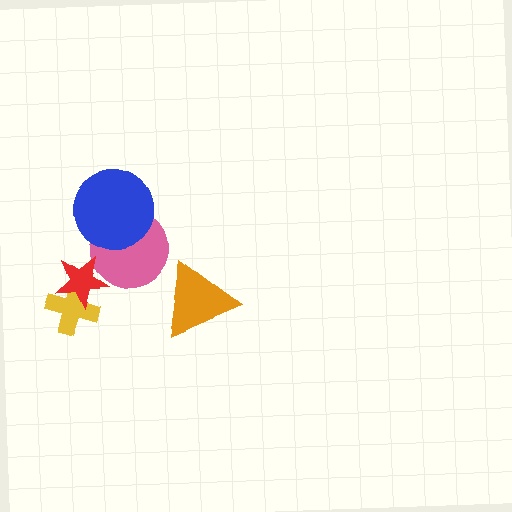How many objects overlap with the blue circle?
1 object overlaps with the blue circle.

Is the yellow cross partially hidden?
Yes, it is partially covered by another shape.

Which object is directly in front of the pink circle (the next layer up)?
The blue circle is directly in front of the pink circle.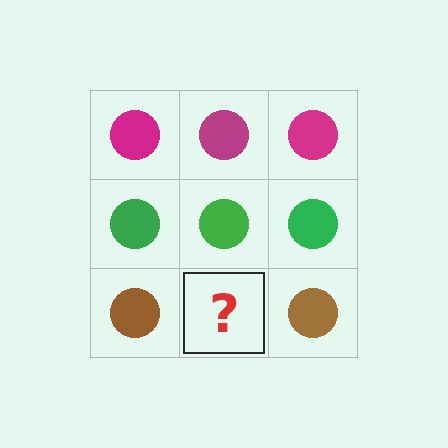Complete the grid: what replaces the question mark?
The question mark should be replaced with a brown circle.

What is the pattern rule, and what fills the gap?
The rule is that each row has a consistent color. The gap should be filled with a brown circle.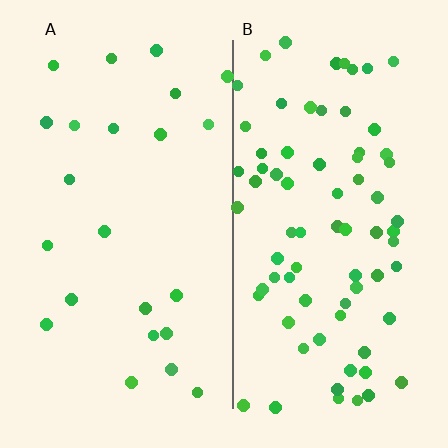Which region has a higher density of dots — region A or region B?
B (the right).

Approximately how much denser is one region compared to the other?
Approximately 3.2× — region B over region A.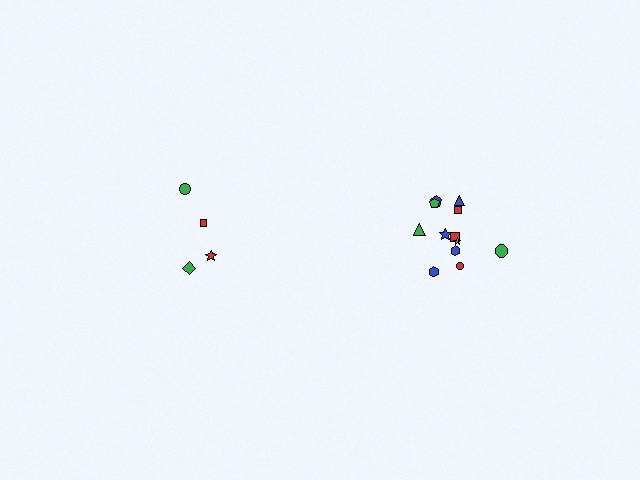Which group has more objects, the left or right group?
The right group.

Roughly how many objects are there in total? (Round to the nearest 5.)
Roughly 15 objects in total.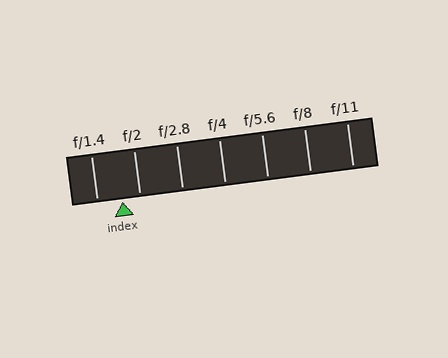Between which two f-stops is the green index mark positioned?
The index mark is between f/1.4 and f/2.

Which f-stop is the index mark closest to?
The index mark is closest to f/2.